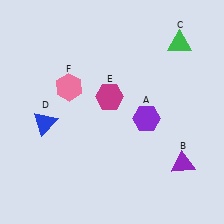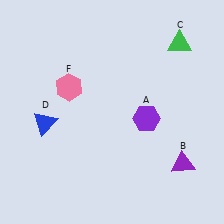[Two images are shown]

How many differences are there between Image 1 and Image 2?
There is 1 difference between the two images.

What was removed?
The magenta hexagon (E) was removed in Image 2.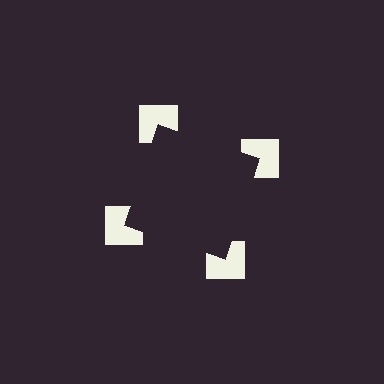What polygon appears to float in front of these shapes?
An illusory square — its edges are inferred from the aligned wedge cuts in the notched squares, not physically drawn.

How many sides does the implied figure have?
4 sides.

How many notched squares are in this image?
There are 4 — one at each vertex of the illusory square.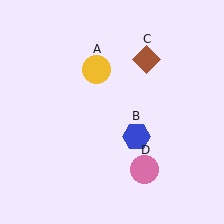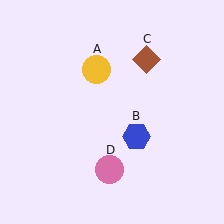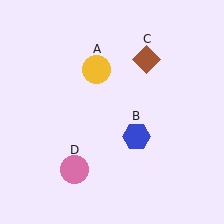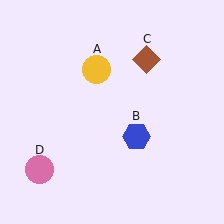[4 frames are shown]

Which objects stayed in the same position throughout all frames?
Yellow circle (object A) and blue hexagon (object B) and brown diamond (object C) remained stationary.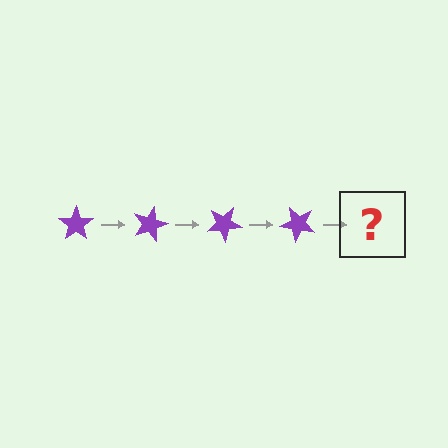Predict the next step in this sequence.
The next step is a purple star rotated 60 degrees.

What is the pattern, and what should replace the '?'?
The pattern is that the star rotates 15 degrees each step. The '?' should be a purple star rotated 60 degrees.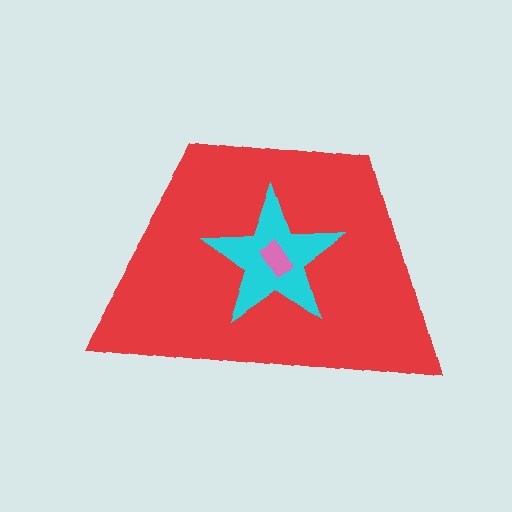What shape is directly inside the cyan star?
The pink rectangle.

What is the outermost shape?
The red trapezoid.